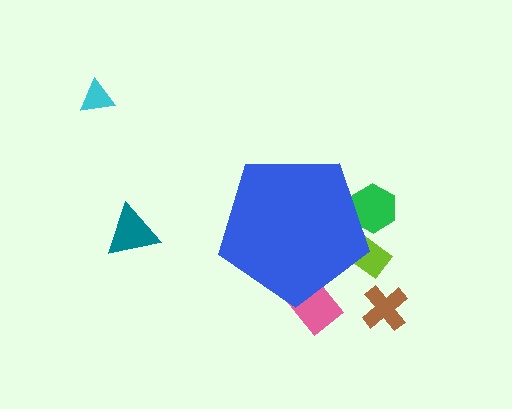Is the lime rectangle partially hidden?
Yes, the lime rectangle is partially hidden behind the blue pentagon.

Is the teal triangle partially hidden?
No, the teal triangle is fully visible.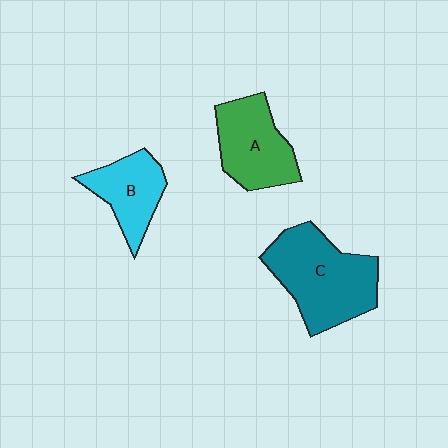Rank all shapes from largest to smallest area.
From largest to smallest: C (teal), A (green), B (cyan).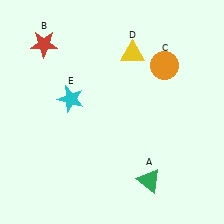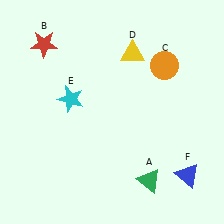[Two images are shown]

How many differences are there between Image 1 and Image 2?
There is 1 difference between the two images.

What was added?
A blue triangle (F) was added in Image 2.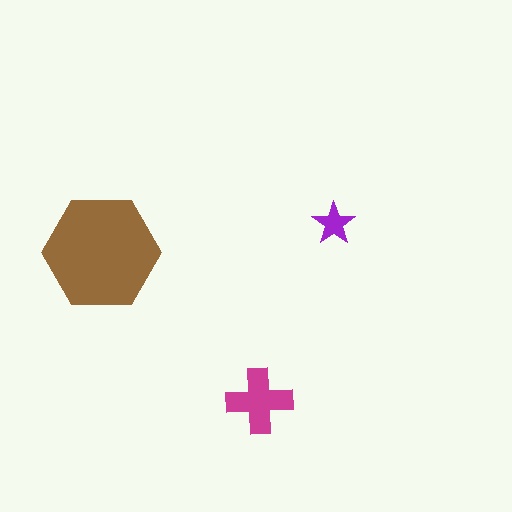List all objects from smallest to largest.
The purple star, the magenta cross, the brown hexagon.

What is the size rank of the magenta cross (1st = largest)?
2nd.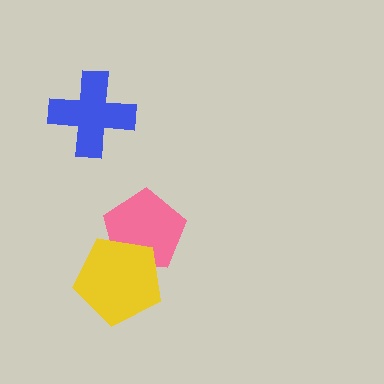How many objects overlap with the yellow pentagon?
1 object overlaps with the yellow pentagon.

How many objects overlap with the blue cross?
0 objects overlap with the blue cross.